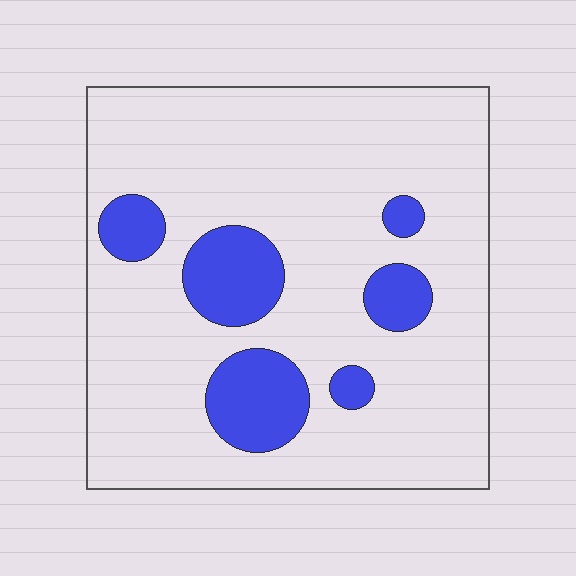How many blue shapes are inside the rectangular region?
6.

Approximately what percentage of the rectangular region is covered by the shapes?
Approximately 15%.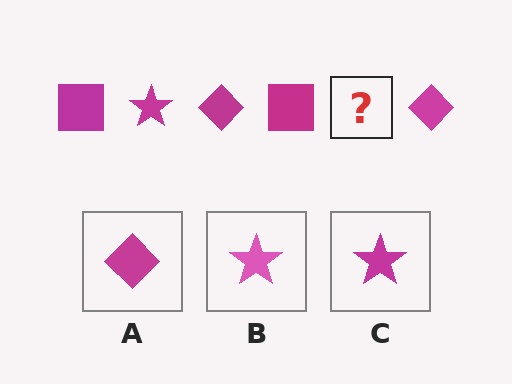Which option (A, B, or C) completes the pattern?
C.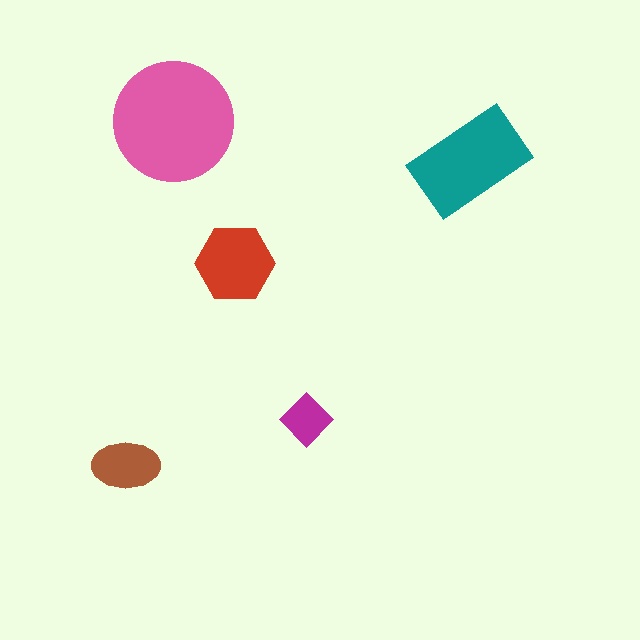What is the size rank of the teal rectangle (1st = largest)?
2nd.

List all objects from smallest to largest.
The magenta diamond, the brown ellipse, the red hexagon, the teal rectangle, the pink circle.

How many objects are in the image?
There are 5 objects in the image.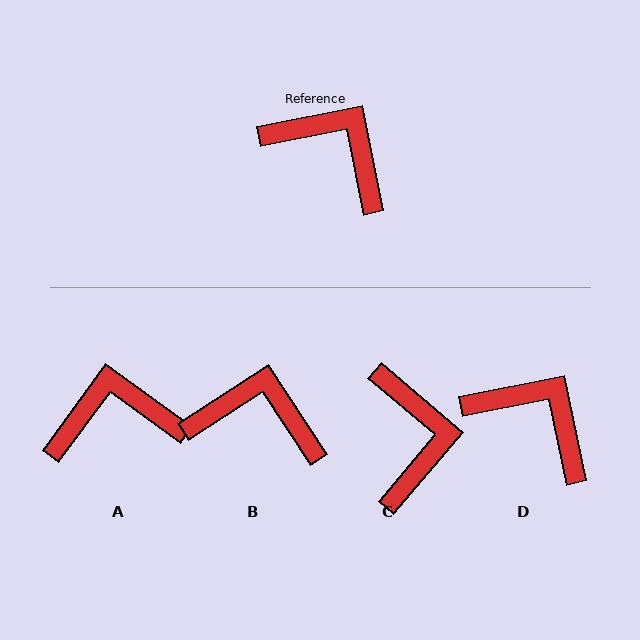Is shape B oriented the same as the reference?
No, it is off by about 22 degrees.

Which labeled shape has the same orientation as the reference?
D.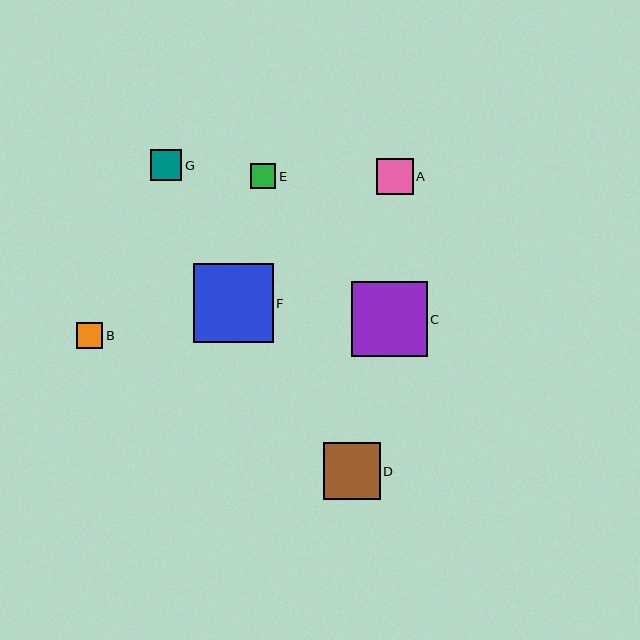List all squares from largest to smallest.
From largest to smallest: F, C, D, A, G, B, E.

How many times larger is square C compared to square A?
Square C is approximately 2.1 times the size of square A.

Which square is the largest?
Square F is the largest with a size of approximately 80 pixels.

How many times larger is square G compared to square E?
Square G is approximately 1.2 times the size of square E.